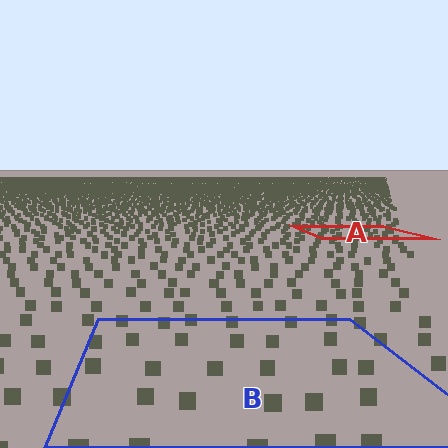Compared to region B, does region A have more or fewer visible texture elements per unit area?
Region A has more texture elements per unit area — they are packed more densely because it is farther away.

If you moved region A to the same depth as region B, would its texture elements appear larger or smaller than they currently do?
They would appear larger. At a closer depth, the same texture elements are projected at a bigger on-screen size.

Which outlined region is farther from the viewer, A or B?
Region A is farther from the viewer — the texture elements inside it appear smaller and more densely packed.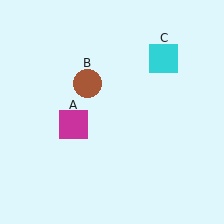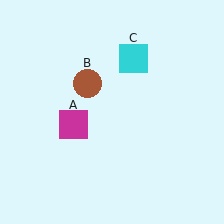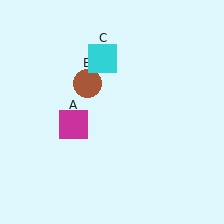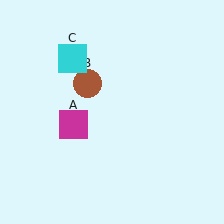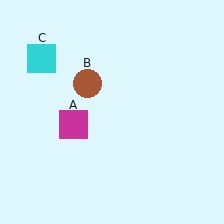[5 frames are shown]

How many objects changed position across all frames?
1 object changed position: cyan square (object C).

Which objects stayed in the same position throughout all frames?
Magenta square (object A) and brown circle (object B) remained stationary.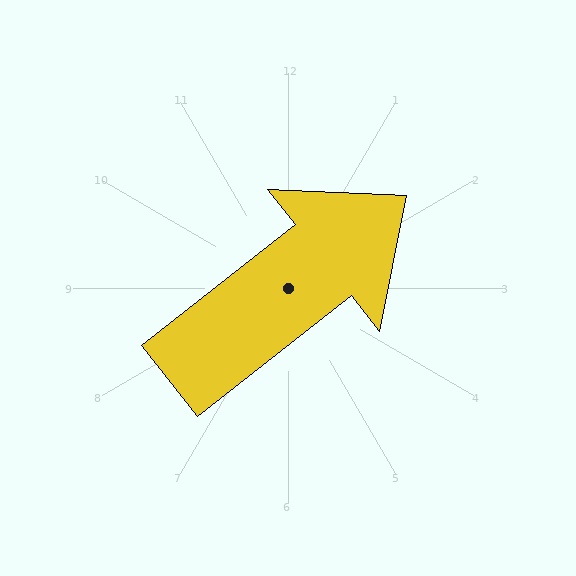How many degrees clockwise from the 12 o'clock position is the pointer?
Approximately 52 degrees.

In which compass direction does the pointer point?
Northeast.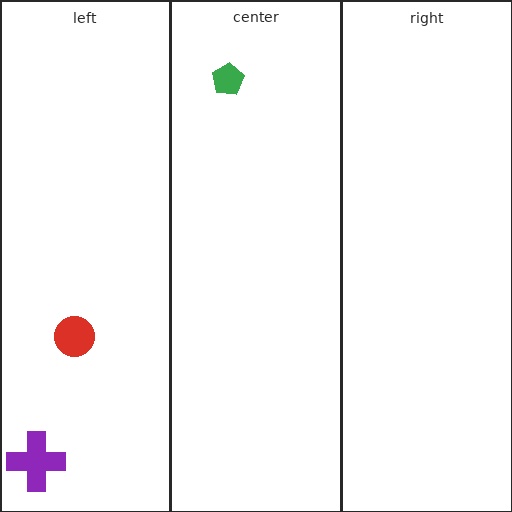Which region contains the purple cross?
The left region.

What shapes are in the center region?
The green pentagon.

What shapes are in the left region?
The purple cross, the red circle.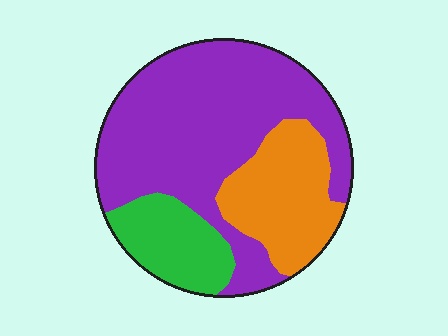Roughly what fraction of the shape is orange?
Orange covers roughly 25% of the shape.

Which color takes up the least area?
Green, at roughly 15%.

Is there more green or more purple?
Purple.